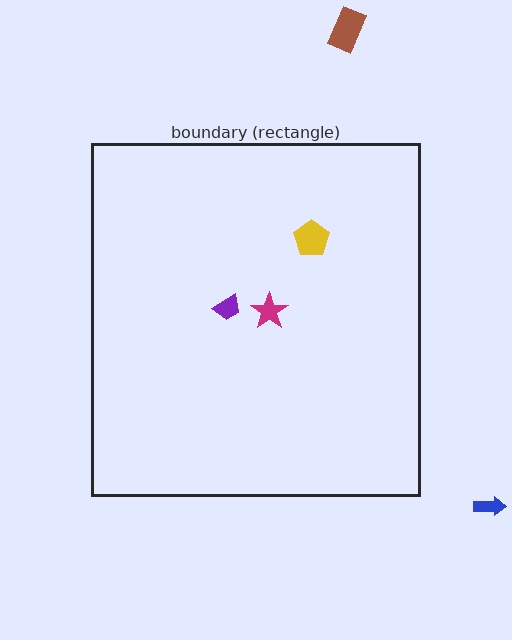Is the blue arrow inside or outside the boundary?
Outside.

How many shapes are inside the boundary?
3 inside, 2 outside.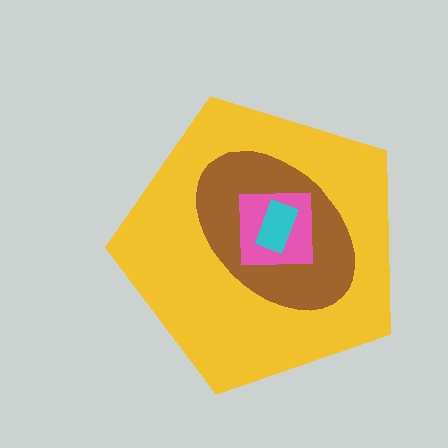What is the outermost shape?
The yellow pentagon.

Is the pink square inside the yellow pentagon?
Yes.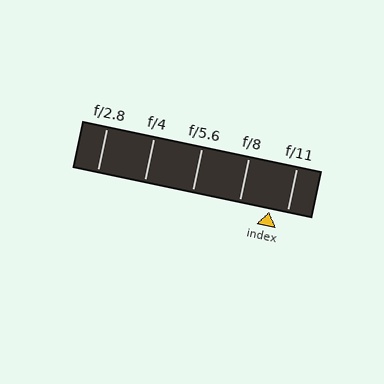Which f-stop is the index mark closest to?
The index mark is closest to f/11.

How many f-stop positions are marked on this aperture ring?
There are 5 f-stop positions marked.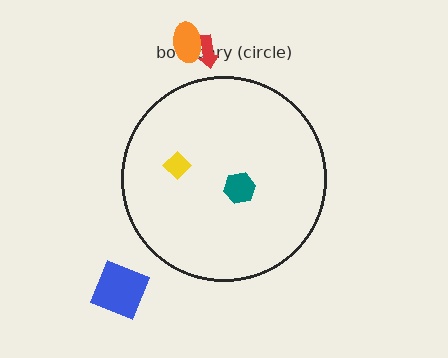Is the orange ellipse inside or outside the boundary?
Outside.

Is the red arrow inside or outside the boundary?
Outside.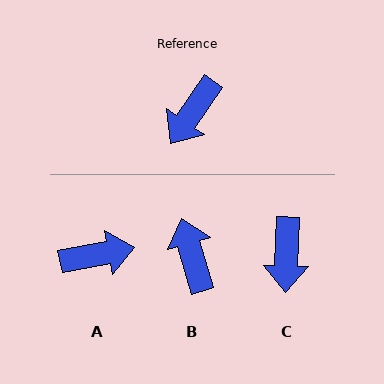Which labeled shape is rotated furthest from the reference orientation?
A, about 135 degrees away.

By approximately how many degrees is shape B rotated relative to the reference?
Approximately 130 degrees clockwise.